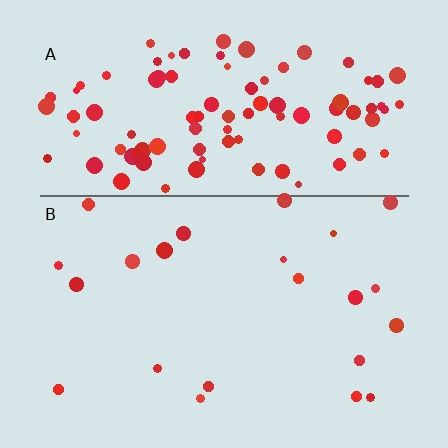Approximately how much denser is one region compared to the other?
Approximately 4.7× — region A over region B.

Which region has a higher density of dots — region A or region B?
A (the top).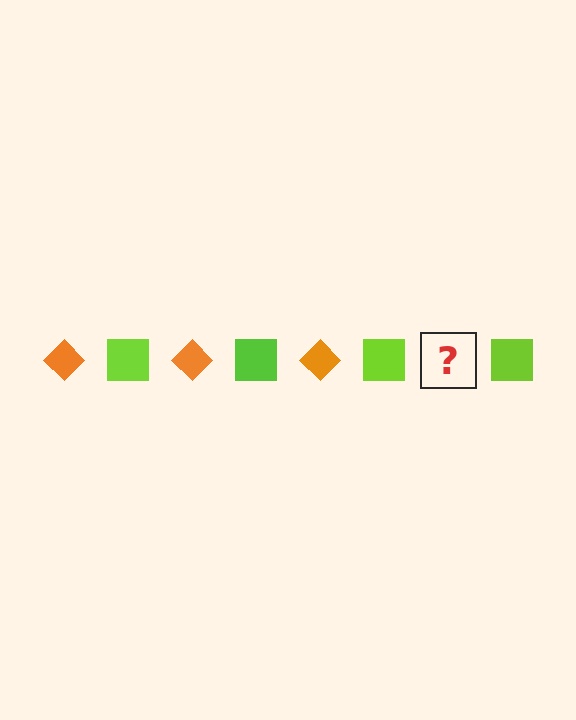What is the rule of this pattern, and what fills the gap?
The rule is that the pattern alternates between orange diamond and lime square. The gap should be filled with an orange diamond.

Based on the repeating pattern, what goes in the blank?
The blank should be an orange diamond.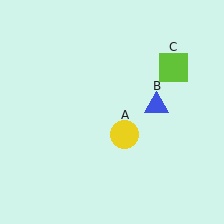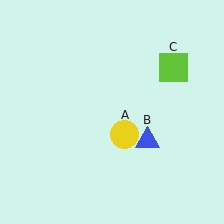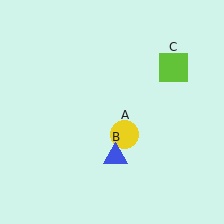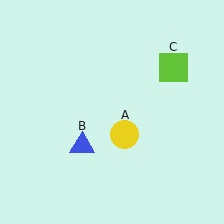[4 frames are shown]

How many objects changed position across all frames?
1 object changed position: blue triangle (object B).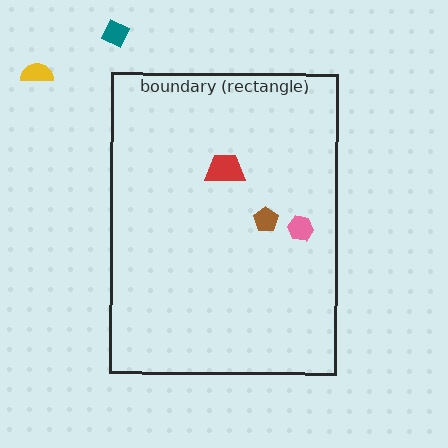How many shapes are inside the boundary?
3 inside, 2 outside.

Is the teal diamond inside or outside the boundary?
Outside.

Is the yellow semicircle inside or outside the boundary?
Outside.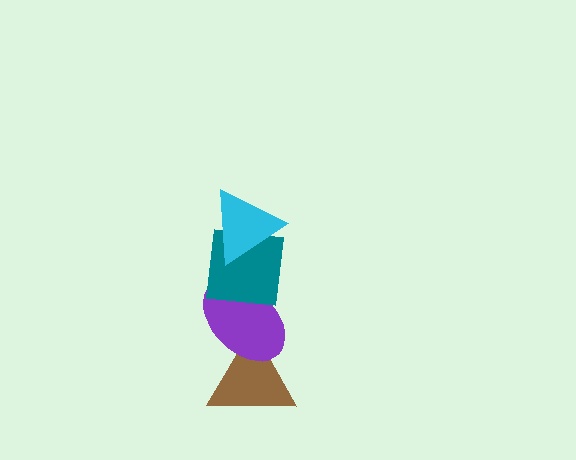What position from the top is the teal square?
The teal square is 2nd from the top.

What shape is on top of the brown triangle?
The purple ellipse is on top of the brown triangle.